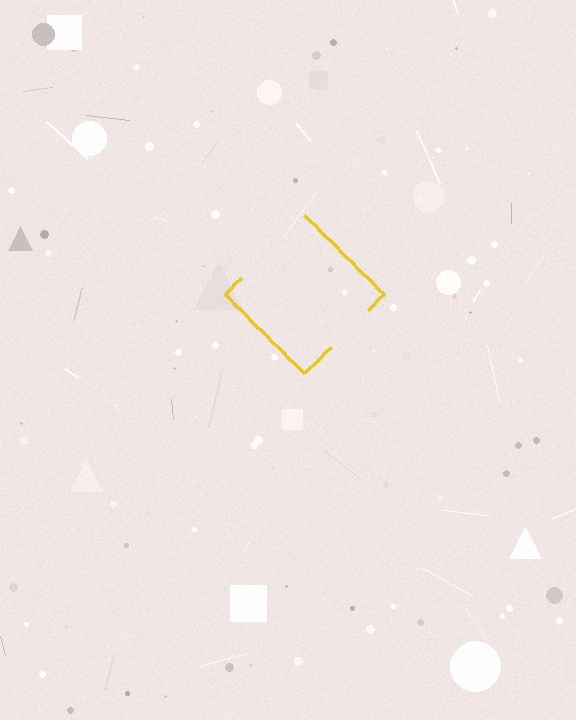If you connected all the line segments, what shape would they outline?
They would outline a diamond.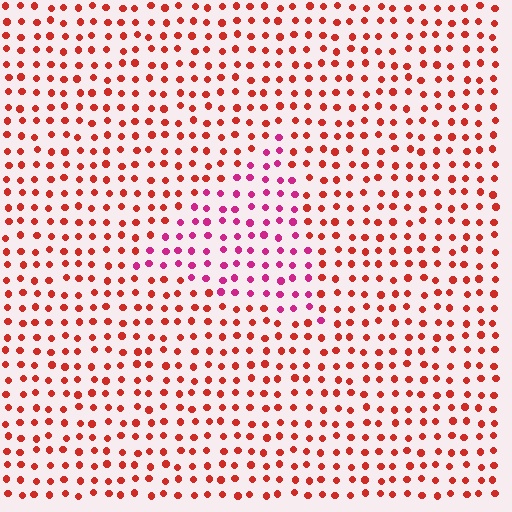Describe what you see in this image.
The image is filled with small red elements in a uniform arrangement. A triangle-shaped region is visible where the elements are tinted to a slightly different hue, forming a subtle color boundary.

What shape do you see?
I see a triangle.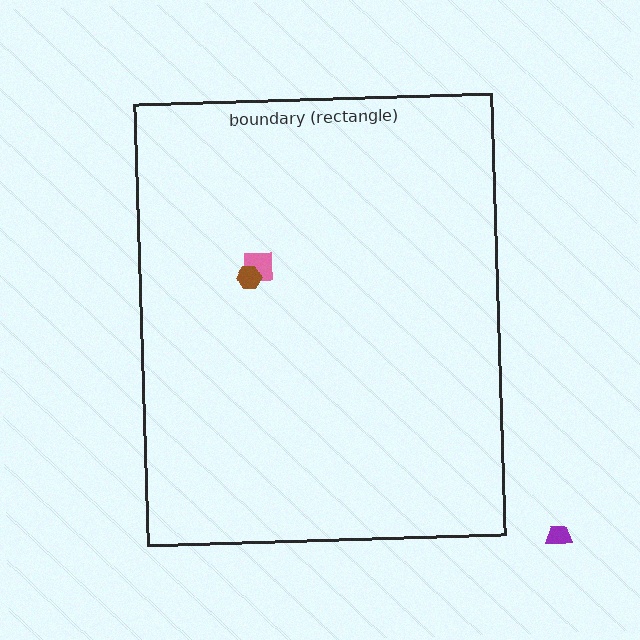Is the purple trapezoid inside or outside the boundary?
Outside.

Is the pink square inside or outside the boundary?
Inside.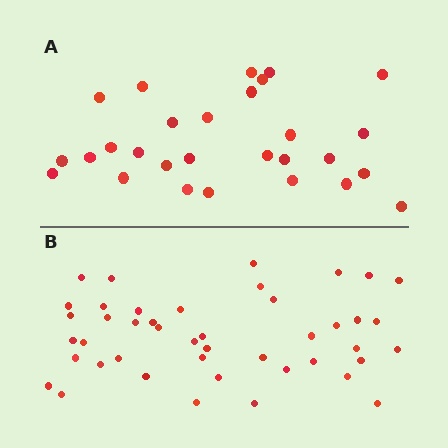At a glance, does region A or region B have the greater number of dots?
Region B (the bottom region) has more dots.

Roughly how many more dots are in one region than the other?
Region B has approximately 15 more dots than region A.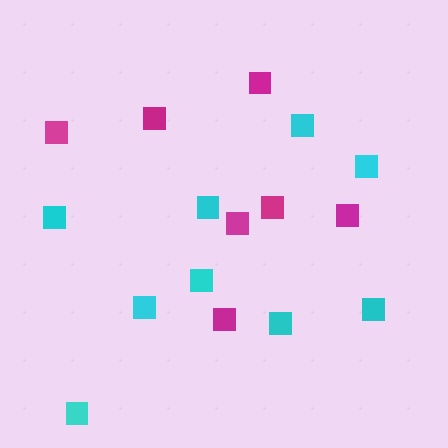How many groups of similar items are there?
There are 2 groups: one group of magenta squares (7) and one group of cyan squares (9).